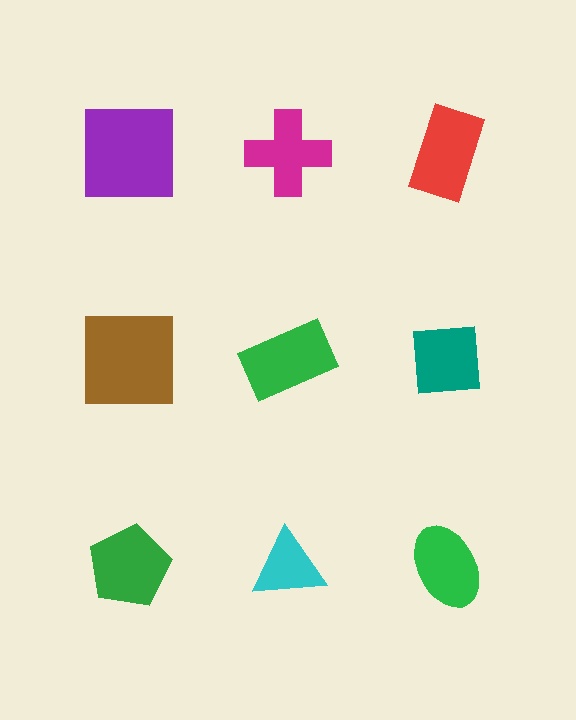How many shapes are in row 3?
3 shapes.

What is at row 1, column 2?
A magenta cross.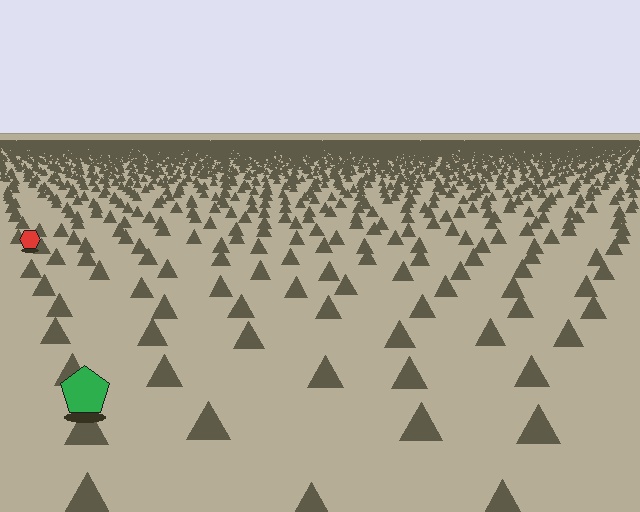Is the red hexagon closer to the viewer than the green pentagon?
No. The green pentagon is closer — you can tell from the texture gradient: the ground texture is coarser near it.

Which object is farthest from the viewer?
The red hexagon is farthest from the viewer. It appears smaller and the ground texture around it is denser.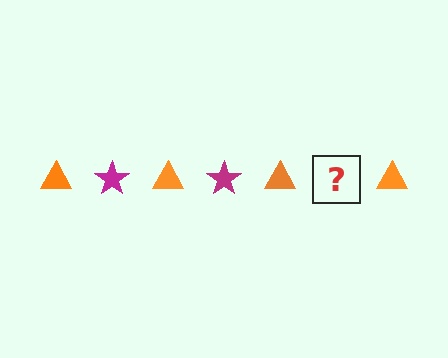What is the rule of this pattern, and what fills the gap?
The rule is that the pattern alternates between orange triangle and magenta star. The gap should be filled with a magenta star.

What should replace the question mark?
The question mark should be replaced with a magenta star.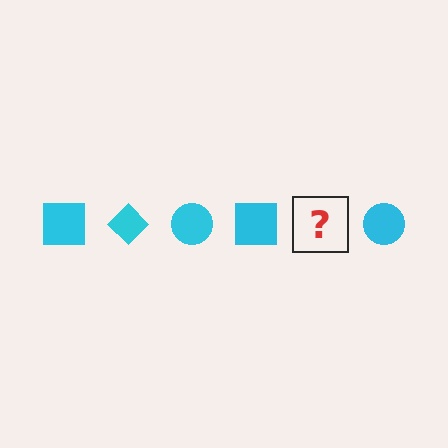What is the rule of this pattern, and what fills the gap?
The rule is that the pattern cycles through square, diamond, circle shapes in cyan. The gap should be filled with a cyan diamond.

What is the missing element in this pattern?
The missing element is a cyan diamond.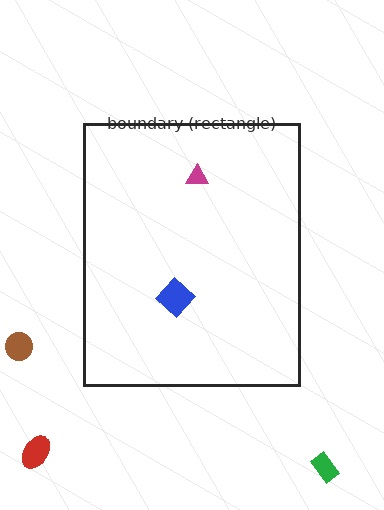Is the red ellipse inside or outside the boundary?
Outside.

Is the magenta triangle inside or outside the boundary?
Inside.